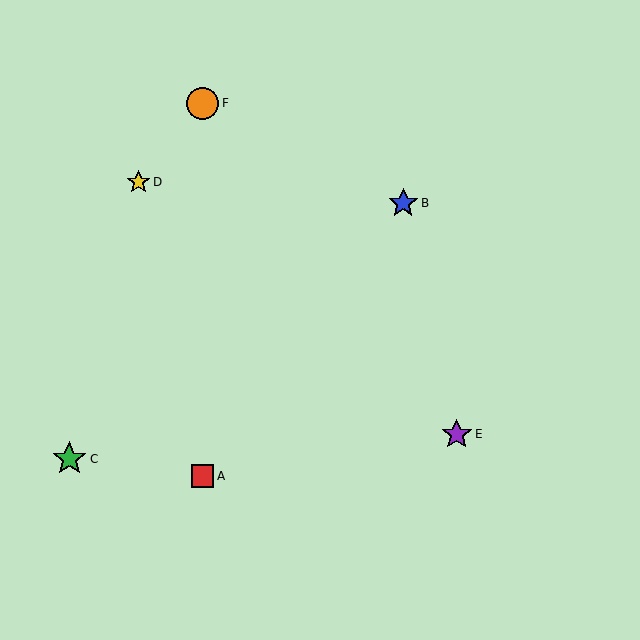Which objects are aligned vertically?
Objects A, F are aligned vertically.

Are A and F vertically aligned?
Yes, both are at x≈203.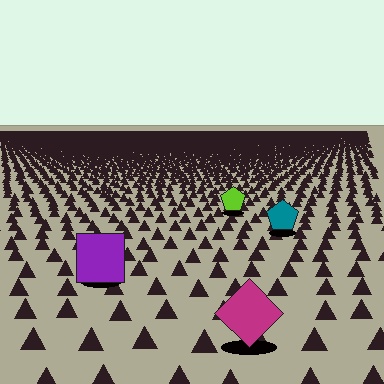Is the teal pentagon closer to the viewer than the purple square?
No. The purple square is closer — you can tell from the texture gradient: the ground texture is coarser near it.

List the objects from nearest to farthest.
From nearest to farthest: the magenta diamond, the purple square, the teal pentagon, the lime pentagon.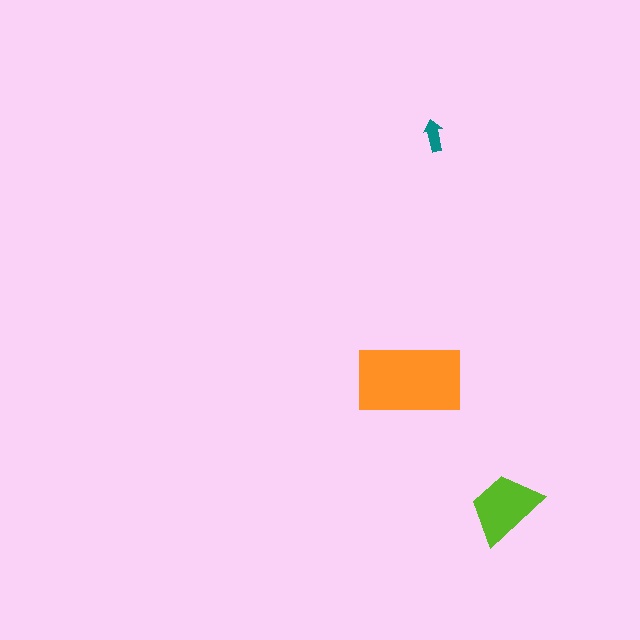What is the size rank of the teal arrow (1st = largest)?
3rd.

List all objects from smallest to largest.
The teal arrow, the lime trapezoid, the orange rectangle.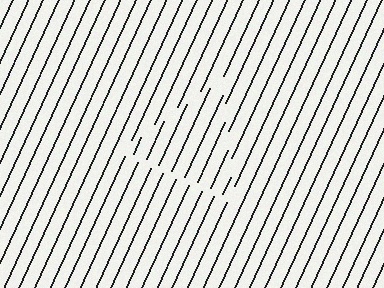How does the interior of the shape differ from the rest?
The interior of the shape contains the same grating, shifted by half a period — the contour is defined by the phase discontinuity where line-ends from the inner and outer gratings abut.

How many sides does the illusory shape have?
3 sides — the line-ends trace a triangle.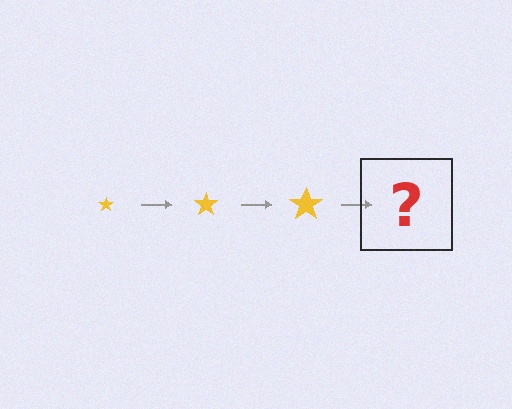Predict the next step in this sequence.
The next step is a yellow star, larger than the previous one.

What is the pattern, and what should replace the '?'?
The pattern is that the star gets progressively larger each step. The '?' should be a yellow star, larger than the previous one.